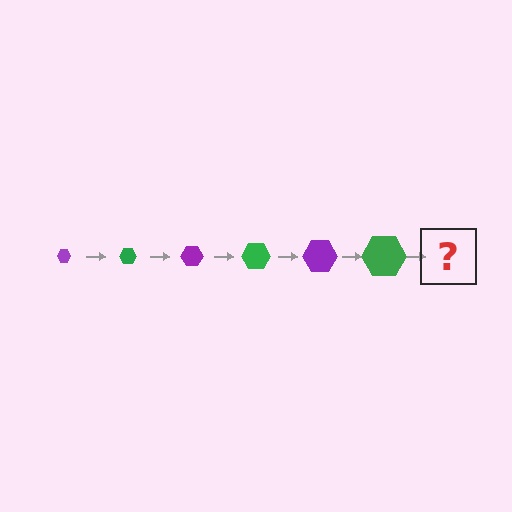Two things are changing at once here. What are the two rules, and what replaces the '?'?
The two rules are that the hexagon grows larger each step and the color cycles through purple and green. The '?' should be a purple hexagon, larger than the previous one.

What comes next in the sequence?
The next element should be a purple hexagon, larger than the previous one.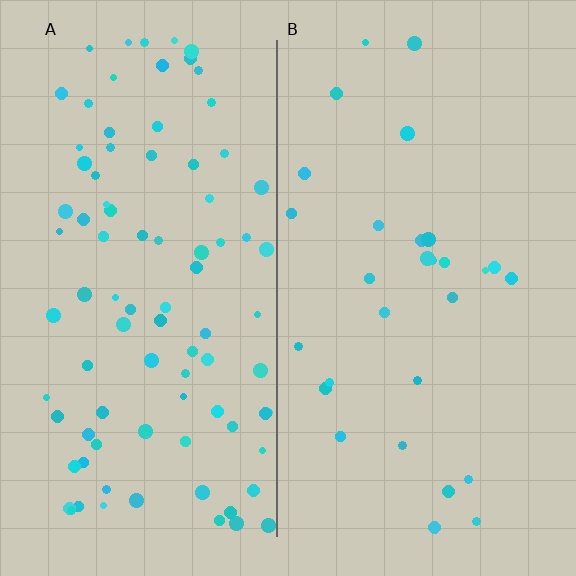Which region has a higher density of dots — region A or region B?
A (the left).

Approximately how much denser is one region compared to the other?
Approximately 3.1× — region A over region B.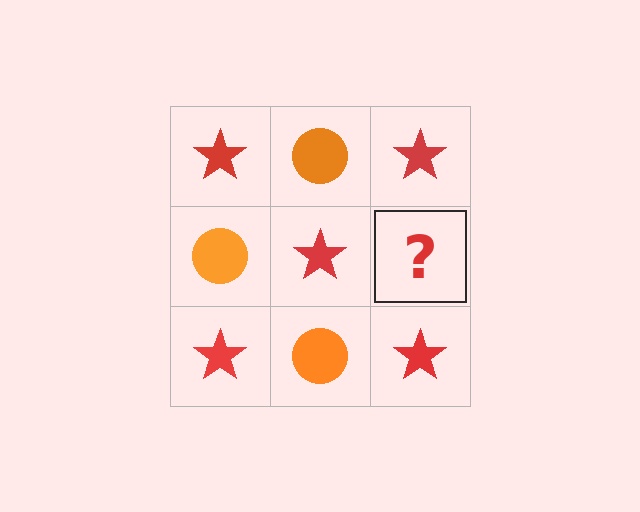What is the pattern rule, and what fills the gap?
The rule is that it alternates red star and orange circle in a checkerboard pattern. The gap should be filled with an orange circle.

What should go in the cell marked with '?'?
The missing cell should contain an orange circle.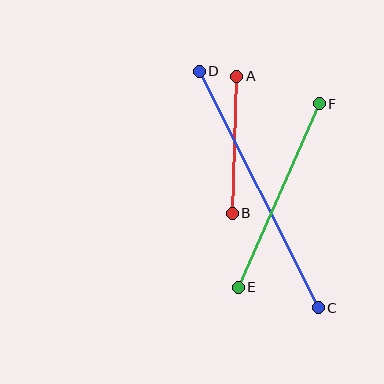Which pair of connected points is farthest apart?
Points C and D are farthest apart.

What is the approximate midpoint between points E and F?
The midpoint is at approximately (279, 195) pixels.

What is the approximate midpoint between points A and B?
The midpoint is at approximately (234, 145) pixels.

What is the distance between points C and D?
The distance is approximately 265 pixels.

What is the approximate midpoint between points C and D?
The midpoint is at approximately (259, 190) pixels.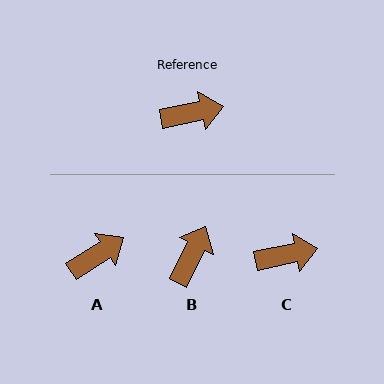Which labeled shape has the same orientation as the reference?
C.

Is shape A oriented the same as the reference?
No, it is off by about 22 degrees.